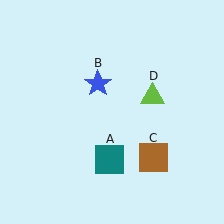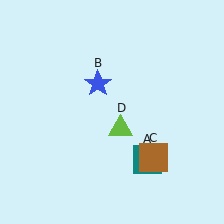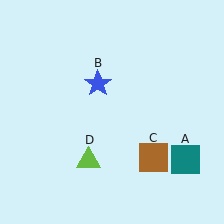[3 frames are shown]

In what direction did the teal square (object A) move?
The teal square (object A) moved right.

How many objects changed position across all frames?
2 objects changed position: teal square (object A), lime triangle (object D).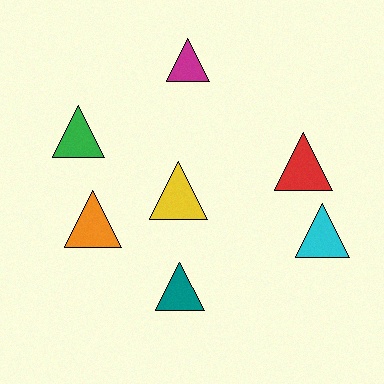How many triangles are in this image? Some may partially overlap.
There are 7 triangles.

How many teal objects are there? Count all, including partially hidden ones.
There is 1 teal object.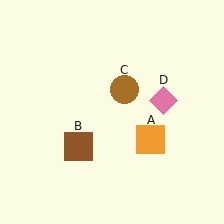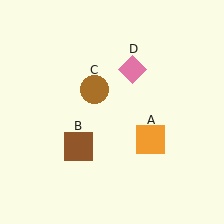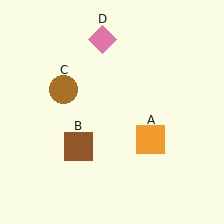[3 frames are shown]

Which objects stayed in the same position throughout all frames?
Orange square (object A) and brown square (object B) remained stationary.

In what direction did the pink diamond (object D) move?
The pink diamond (object D) moved up and to the left.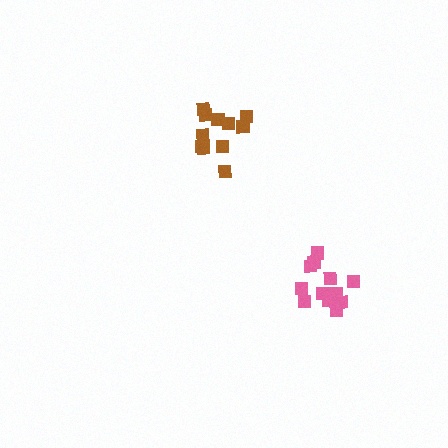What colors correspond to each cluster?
The clusters are colored: pink, brown.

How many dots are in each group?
Group 1: 12 dots, Group 2: 11 dots (23 total).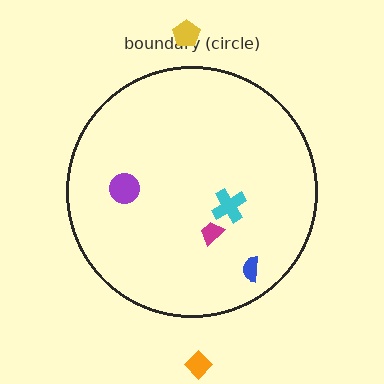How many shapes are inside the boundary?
4 inside, 2 outside.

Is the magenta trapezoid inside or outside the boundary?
Inside.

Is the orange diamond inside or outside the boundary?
Outside.